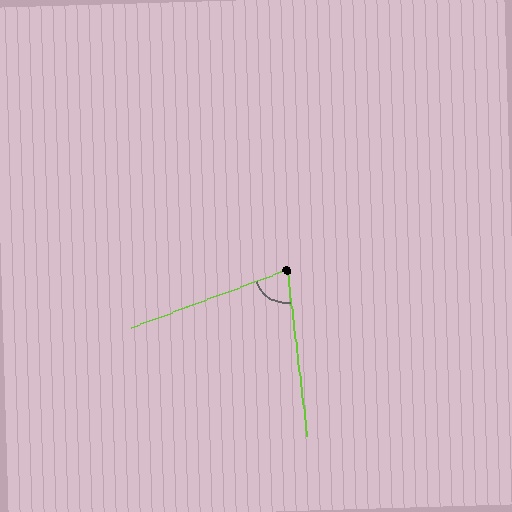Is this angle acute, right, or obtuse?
It is acute.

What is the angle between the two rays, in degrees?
Approximately 76 degrees.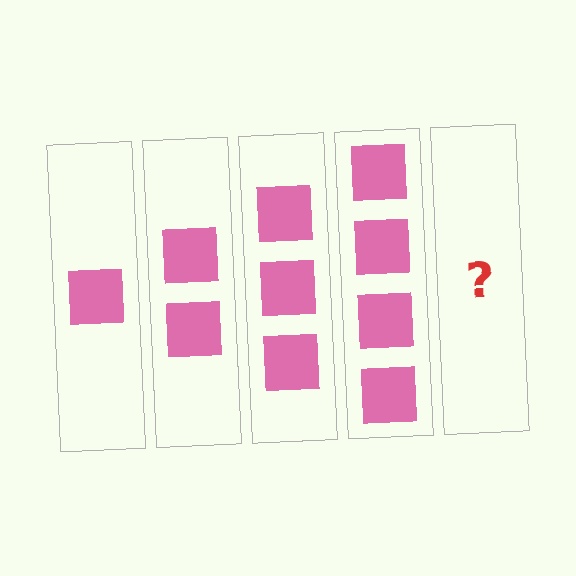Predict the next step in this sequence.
The next step is 5 squares.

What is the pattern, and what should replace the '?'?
The pattern is that each step adds one more square. The '?' should be 5 squares.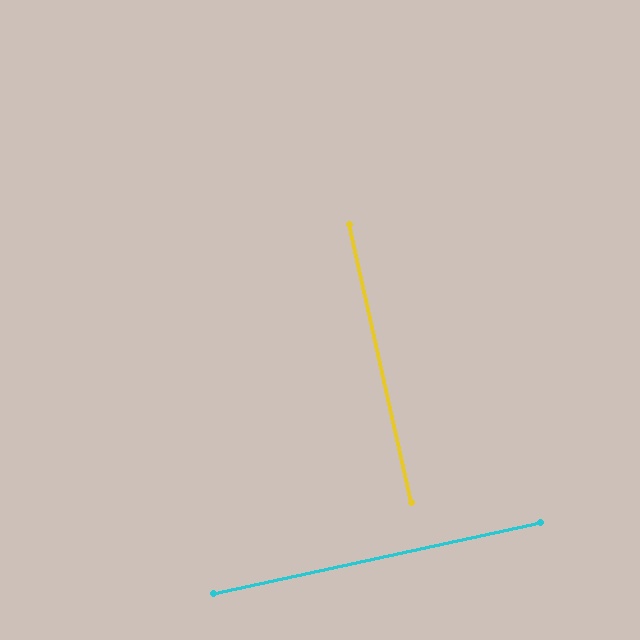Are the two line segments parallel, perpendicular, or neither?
Perpendicular — they meet at approximately 90°.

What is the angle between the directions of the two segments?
Approximately 90 degrees.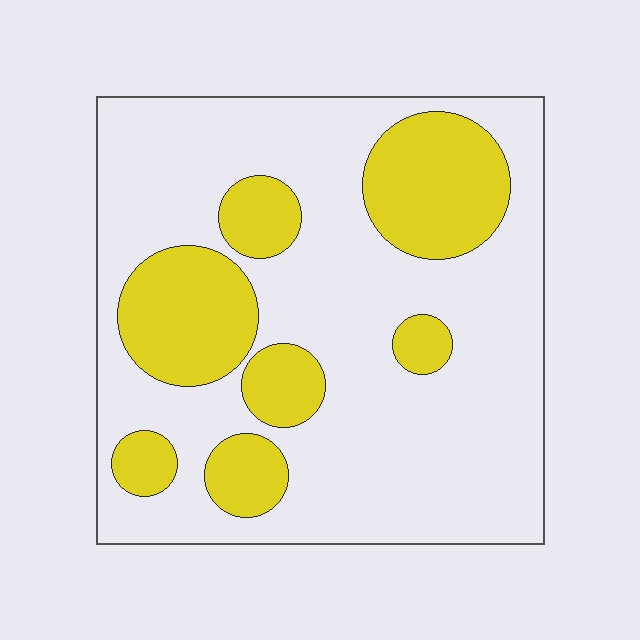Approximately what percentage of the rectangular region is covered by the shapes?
Approximately 30%.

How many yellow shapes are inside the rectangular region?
7.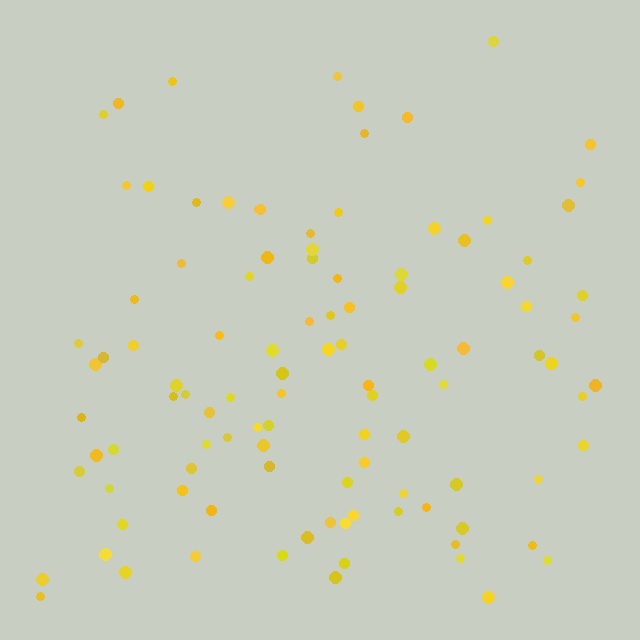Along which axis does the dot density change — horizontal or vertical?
Vertical.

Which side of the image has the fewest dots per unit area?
The top.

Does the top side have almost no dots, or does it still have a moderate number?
Still a moderate number, just noticeably fewer than the bottom.